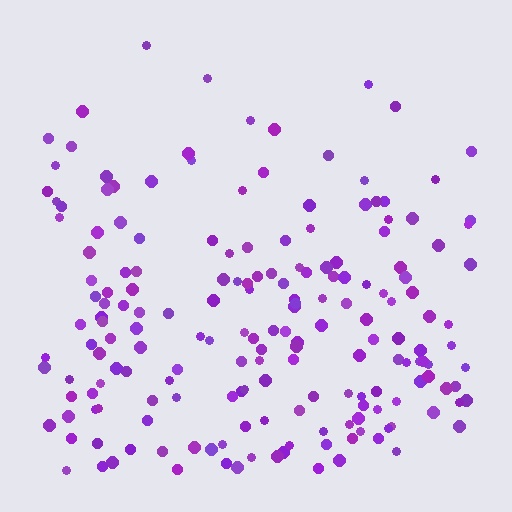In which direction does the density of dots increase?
From top to bottom, with the bottom side densest.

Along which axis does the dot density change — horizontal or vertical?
Vertical.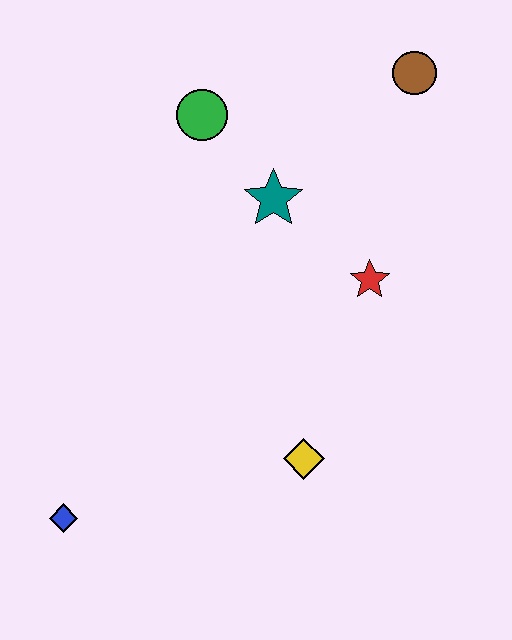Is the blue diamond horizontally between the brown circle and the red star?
No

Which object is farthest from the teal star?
The blue diamond is farthest from the teal star.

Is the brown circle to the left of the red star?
No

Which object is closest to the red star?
The teal star is closest to the red star.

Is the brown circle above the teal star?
Yes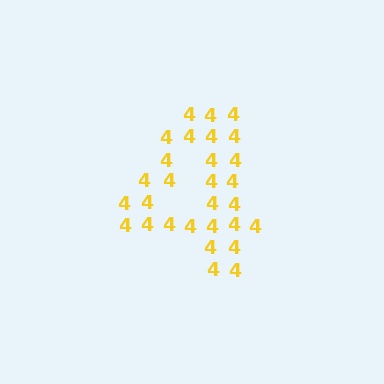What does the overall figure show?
The overall figure shows the digit 4.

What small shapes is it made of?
It is made of small digit 4's.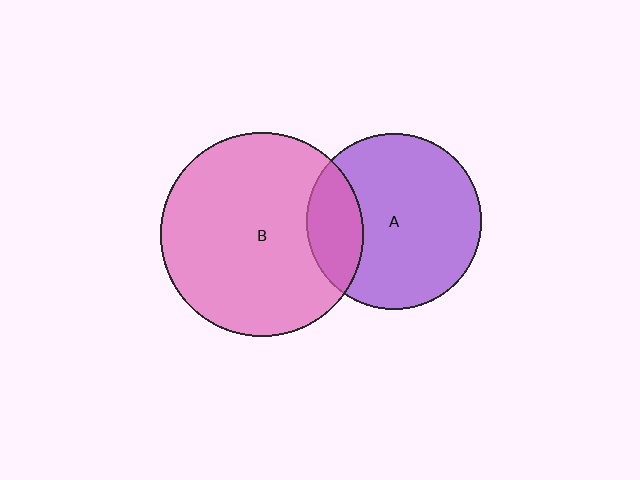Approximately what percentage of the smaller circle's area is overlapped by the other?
Approximately 20%.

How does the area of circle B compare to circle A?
Approximately 1.3 times.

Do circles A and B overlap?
Yes.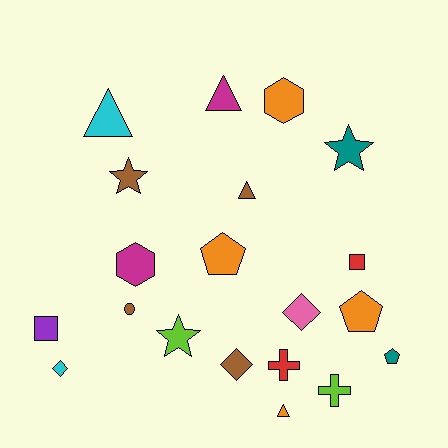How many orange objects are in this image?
There are 4 orange objects.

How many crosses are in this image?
There are 2 crosses.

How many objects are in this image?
There are 20 objects.